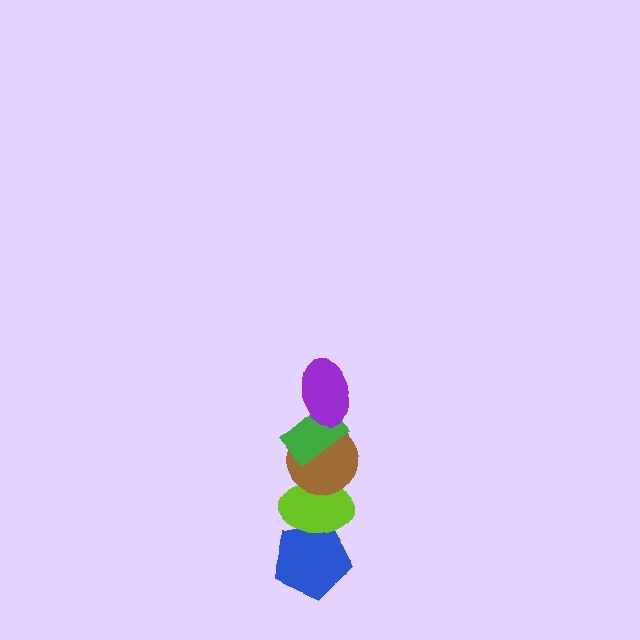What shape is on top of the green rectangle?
The purple ellipse is on top of the green rectangle.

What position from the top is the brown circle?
The brown circle is 3rd from the top.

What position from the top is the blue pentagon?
The blue pentagon is 5th from the top.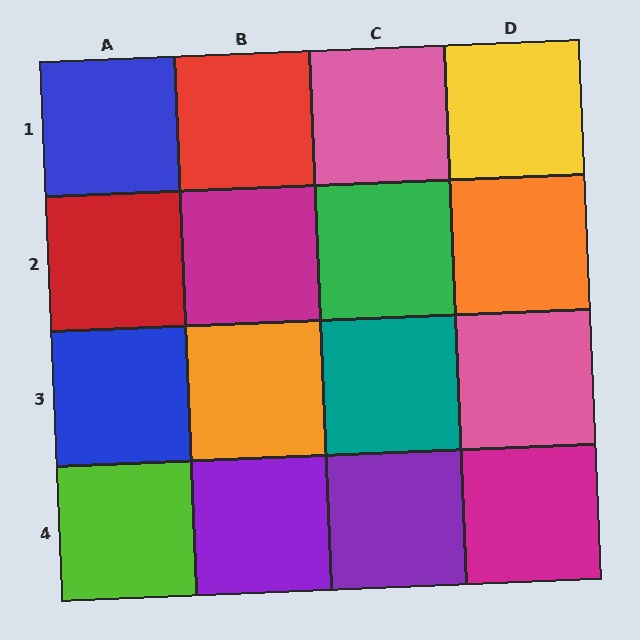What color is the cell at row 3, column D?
Pink.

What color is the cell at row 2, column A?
Red.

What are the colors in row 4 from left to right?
Lime, purple, purple, magenta.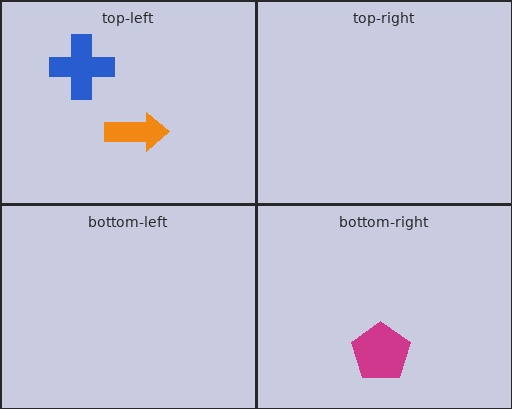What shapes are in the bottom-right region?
The magenta pentagon.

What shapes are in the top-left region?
The blue cross, the orange arrow.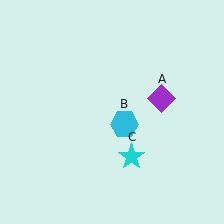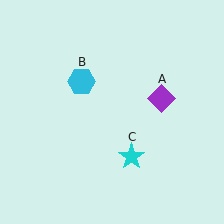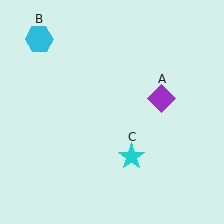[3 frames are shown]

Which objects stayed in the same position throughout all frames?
Purple diamond (object A) and cyan star (object C) remained stationary.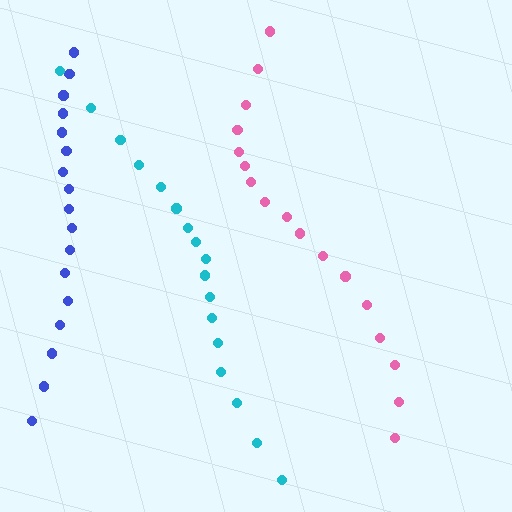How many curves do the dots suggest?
There are 3 distinct paths.